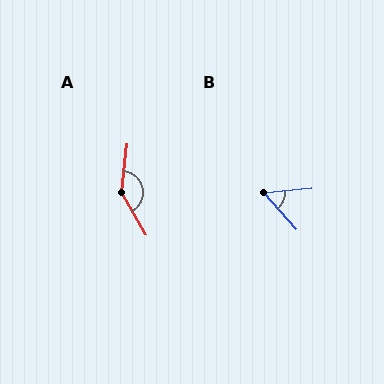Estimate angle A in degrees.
Approximately 144 degrees.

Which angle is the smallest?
B, at approximately 53 degrees.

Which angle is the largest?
A, at approximately 144 degrees.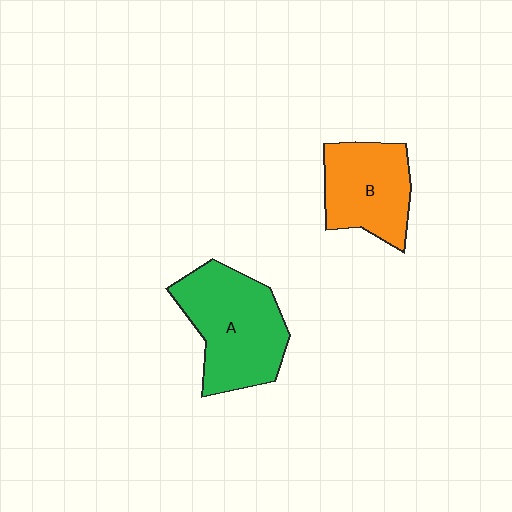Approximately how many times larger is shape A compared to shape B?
Approximately 1.3 times.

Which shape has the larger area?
Shape A (green).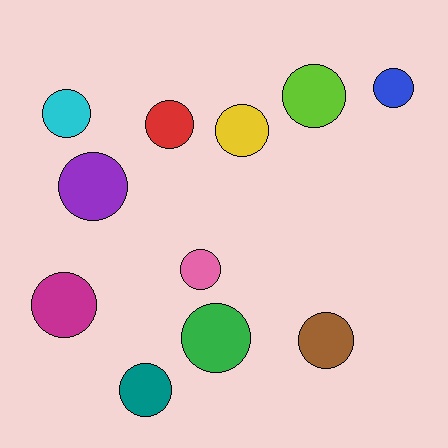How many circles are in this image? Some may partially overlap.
There are 11 circles.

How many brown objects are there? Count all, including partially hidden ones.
There is 1 brown object.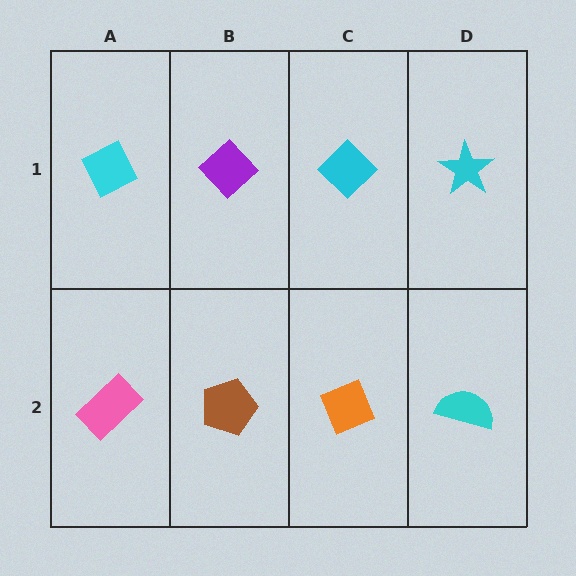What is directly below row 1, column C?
An orange diamond.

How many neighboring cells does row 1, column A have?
2.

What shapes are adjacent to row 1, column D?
A cyan semicircle (row 2, column D), a cyan diamond (row 1, column C).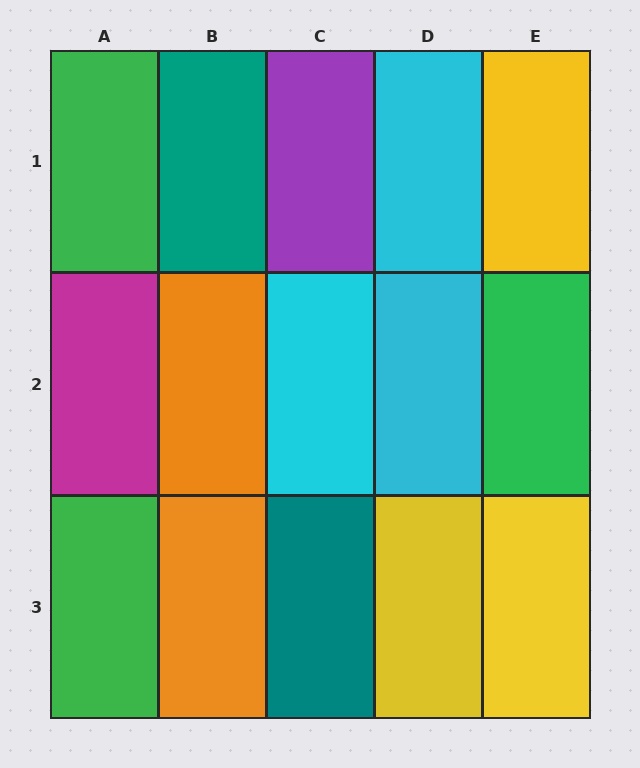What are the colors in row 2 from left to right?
Magenta, orange, cyan, cyan, green.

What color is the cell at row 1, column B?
Teal.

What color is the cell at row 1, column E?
Yellow.